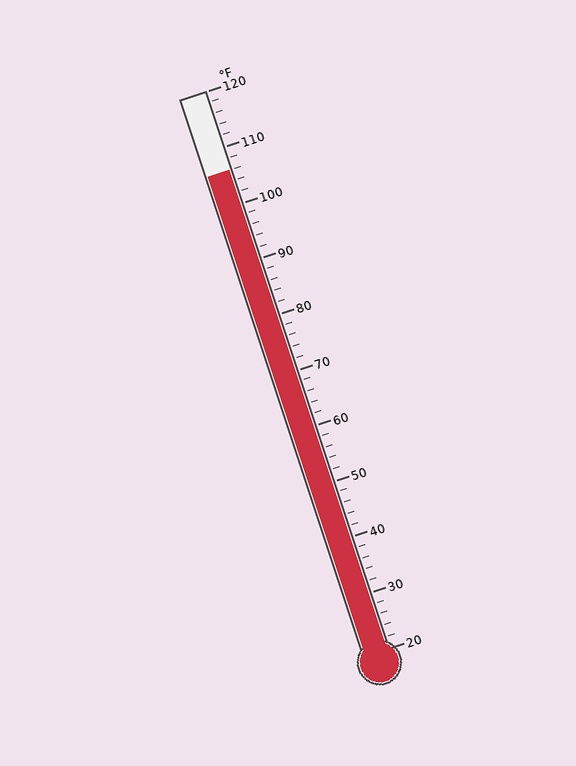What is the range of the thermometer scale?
The thermometer scale ranges from 20°F to 120°F.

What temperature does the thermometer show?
The thermometer shows approximately 106°F.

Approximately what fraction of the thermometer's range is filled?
The thermometer is filled to approximately 85% of its range.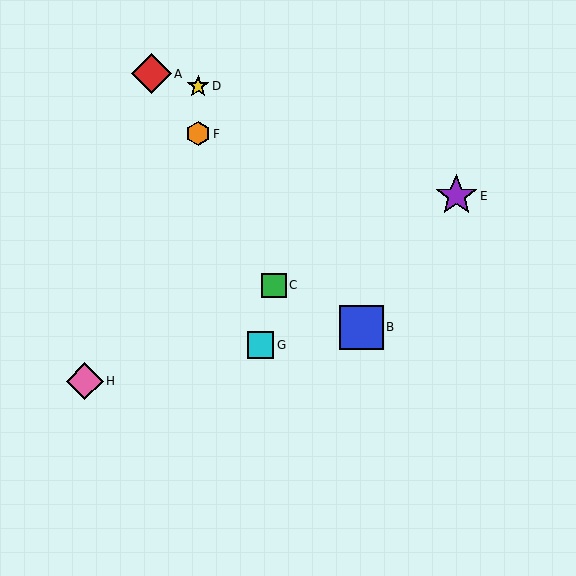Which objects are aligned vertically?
Objects D, F are aligned vertically.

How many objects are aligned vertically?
2 objects (D, F) are aligned vertically.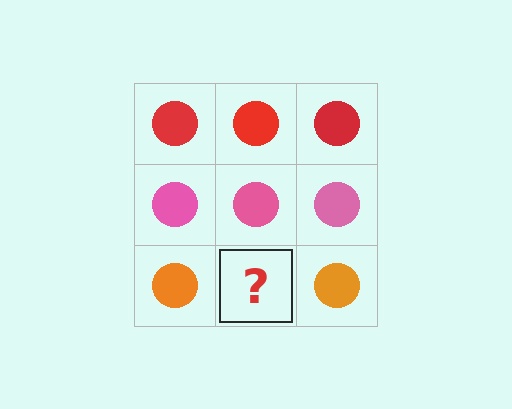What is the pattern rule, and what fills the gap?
The rule is that each row has a consistent color. The gap should be filled with an orange circle.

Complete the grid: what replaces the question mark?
The question mark should be replaced with an orange circle.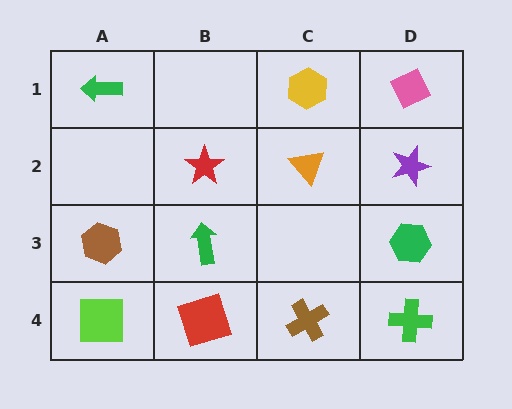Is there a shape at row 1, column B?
No, that cell is empty.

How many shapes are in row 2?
3 shapes.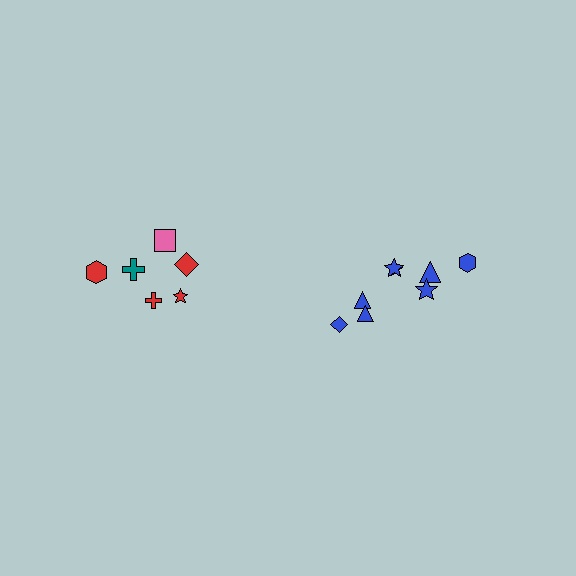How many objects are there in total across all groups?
There are 14 objects.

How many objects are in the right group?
There are 8 objects.